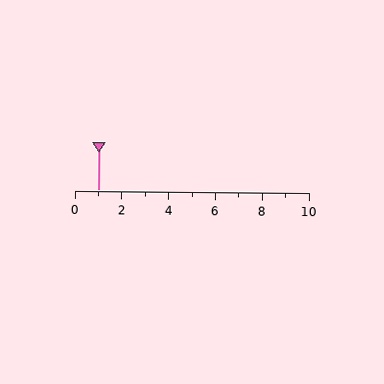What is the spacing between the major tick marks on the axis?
The major ticks are spaced 2 apart.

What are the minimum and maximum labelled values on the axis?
The axis runs from 0 to 10.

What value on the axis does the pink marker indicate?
The marker indicates approximately 1.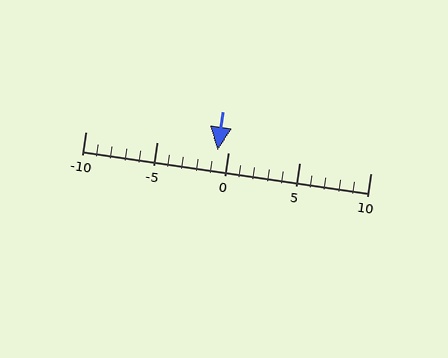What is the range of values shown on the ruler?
The ruler shows values from -10 to 10.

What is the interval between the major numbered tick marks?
The major tick marks are spaced 5 units apart.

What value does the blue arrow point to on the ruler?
The blue arrow points to approximately -1.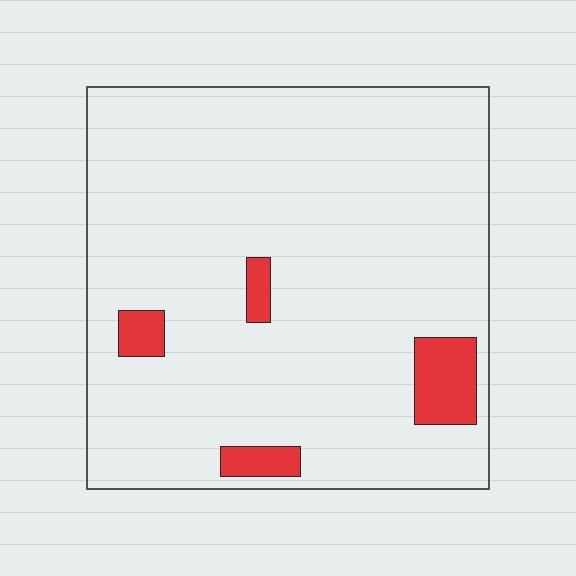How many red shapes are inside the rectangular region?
4.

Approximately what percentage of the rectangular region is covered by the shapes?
Approximately 5%.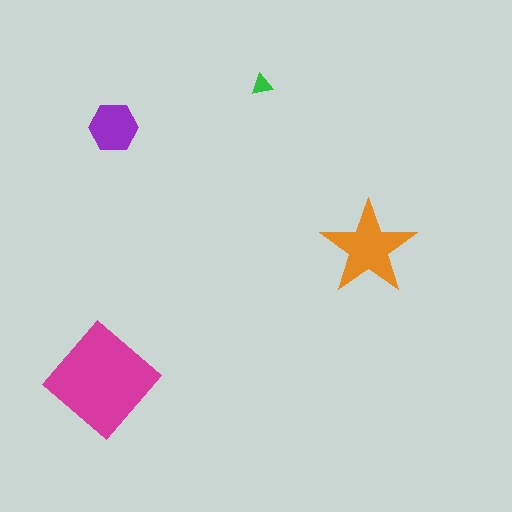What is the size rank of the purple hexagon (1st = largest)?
3rd.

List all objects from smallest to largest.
The green triangle, the purple hexagon, the orange star, the magenta diamond.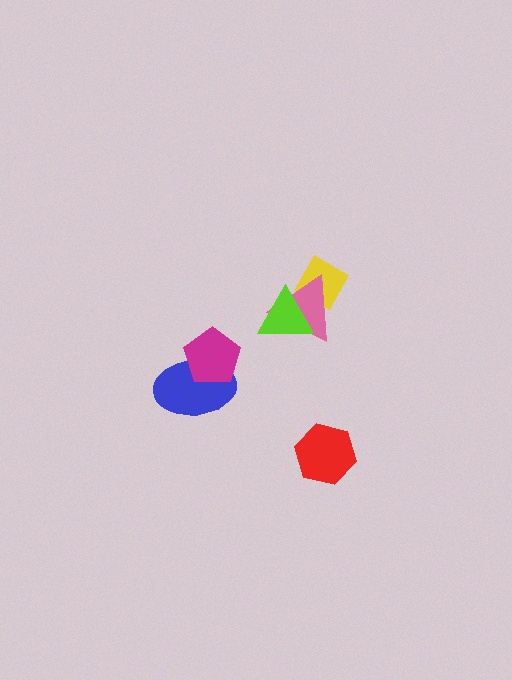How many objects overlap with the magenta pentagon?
1 object overlaps with the magenta pentagon.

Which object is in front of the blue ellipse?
The magenta pentagon is in front of the blue ellipse.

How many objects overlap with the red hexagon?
0 objects overlap with the red hexagon.